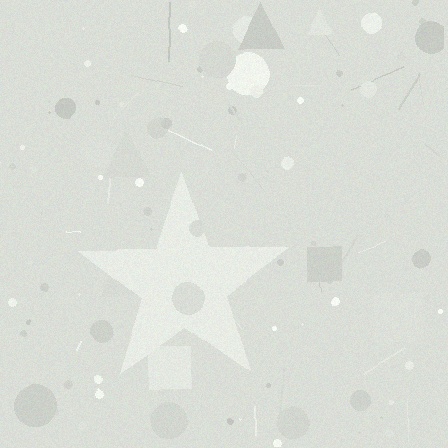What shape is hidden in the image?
A star is hidden in the image.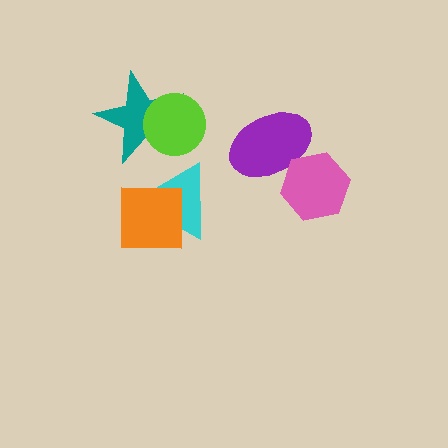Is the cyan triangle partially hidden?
Yes, it is partially covered by another shape.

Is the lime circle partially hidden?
No, no other shape covers it.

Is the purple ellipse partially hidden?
Yes, it is partially covered by another shape.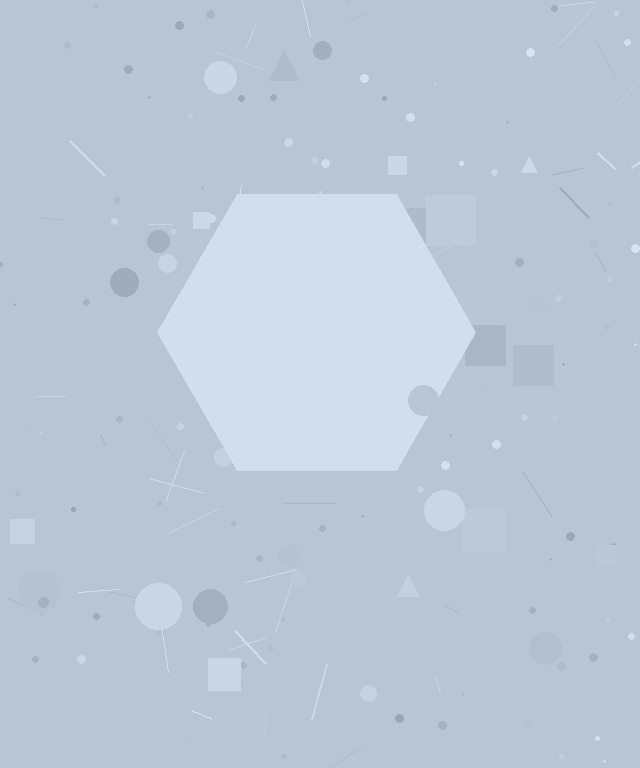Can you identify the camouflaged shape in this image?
The camouflaged shape is a hexagon.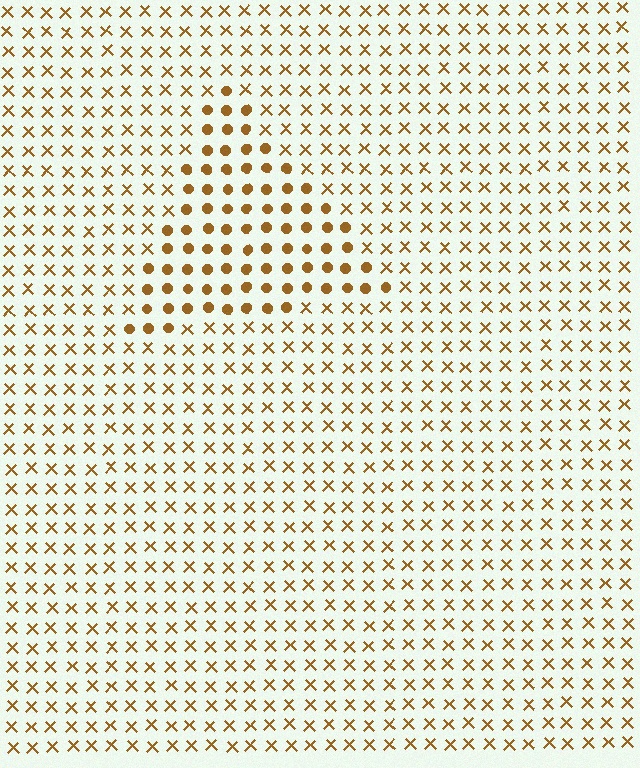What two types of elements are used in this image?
The image uses circles inside the triangle region and X marks outside it.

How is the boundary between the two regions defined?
The boundary is defined by a change in element shape: circles inside vs. X marks outside. All elements share the same color and spacing.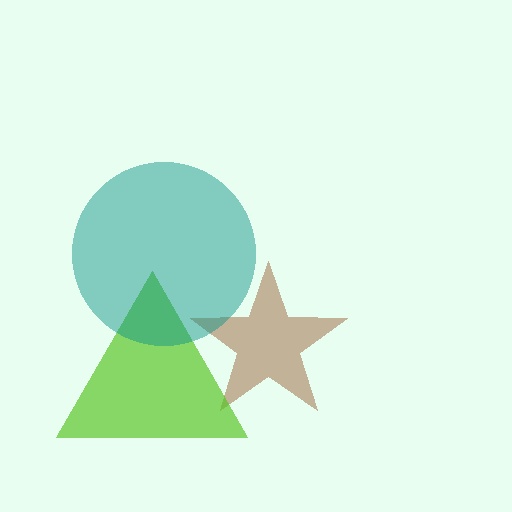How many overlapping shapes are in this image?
There are 3 overlapping shapes in the image.